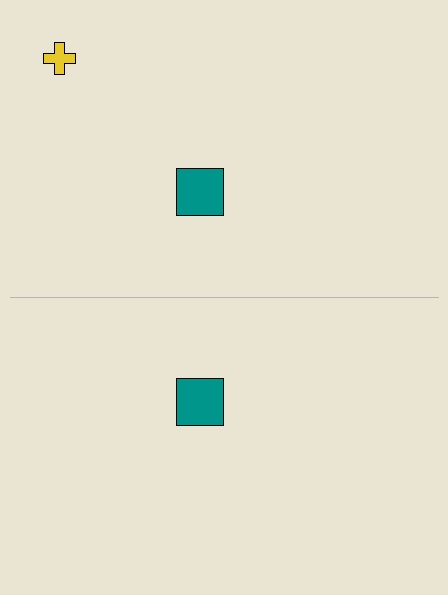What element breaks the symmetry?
A yellow cross is missing from the bottom side.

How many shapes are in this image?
There are 3 shapes in this image.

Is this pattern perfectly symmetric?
No, the pattern is not perfectly symmetric. A yellow cross is missing from the bottom side.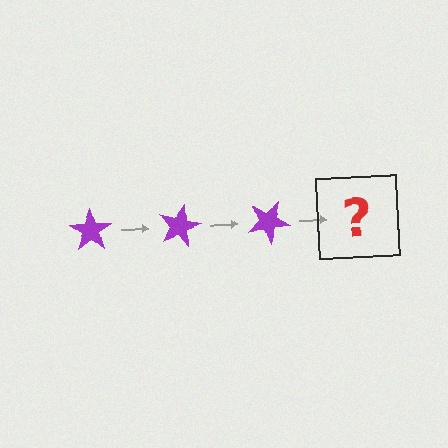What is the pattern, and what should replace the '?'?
The pattern is that the star rotates 15 degrees each step. The '?' should be a purple star rotated 45 degrees.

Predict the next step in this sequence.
The next step is a purple star rotated 45 degrees.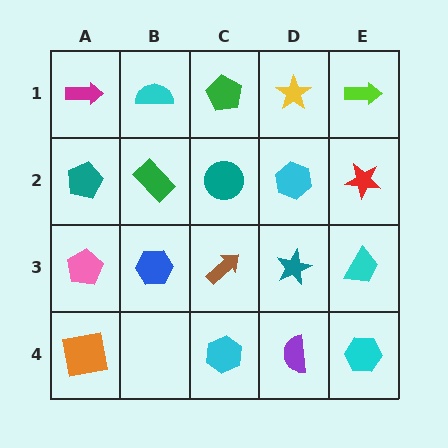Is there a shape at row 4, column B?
No, that cell is empty.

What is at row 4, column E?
A cyan hexagon.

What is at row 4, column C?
A cyan hexagon.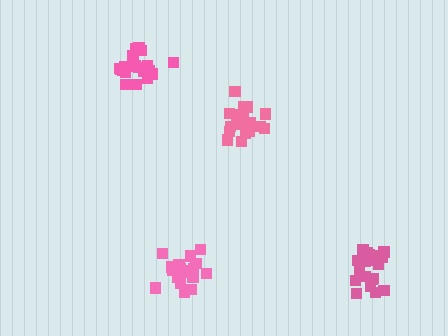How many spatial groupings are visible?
There are 4 spatial groupings.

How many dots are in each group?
Group 1: 21 dots, Group 2: 19 dots, Group 3: 19 dots, Group 4: 19 dots (78 total).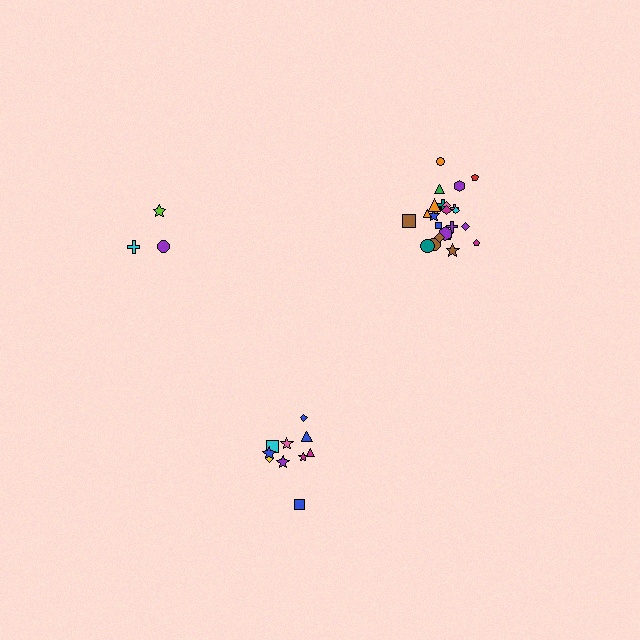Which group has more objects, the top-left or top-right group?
The top-right group.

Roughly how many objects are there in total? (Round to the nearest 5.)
Roughly 40 objects in total.